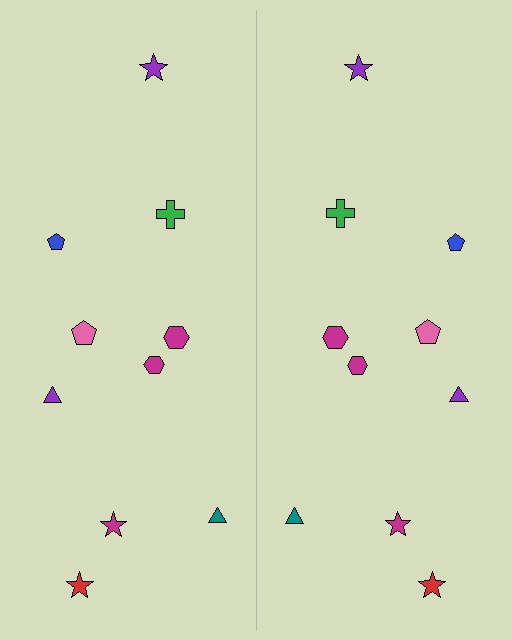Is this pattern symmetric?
Yes, this pattern has bilateral (reflection) symmetry.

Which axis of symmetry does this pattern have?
The pattern has a vertical axis of symmetry running through the center of the image.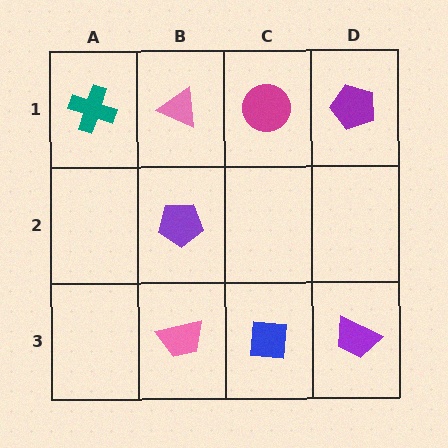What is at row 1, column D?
A purple pentagon.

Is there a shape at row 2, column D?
No, that cell is empty.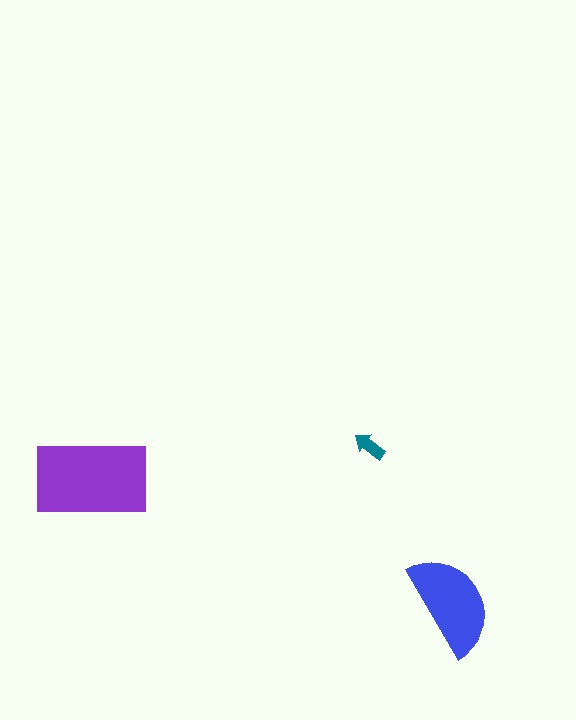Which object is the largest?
The purple rectangle.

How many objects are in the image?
There are 3 objects in the image.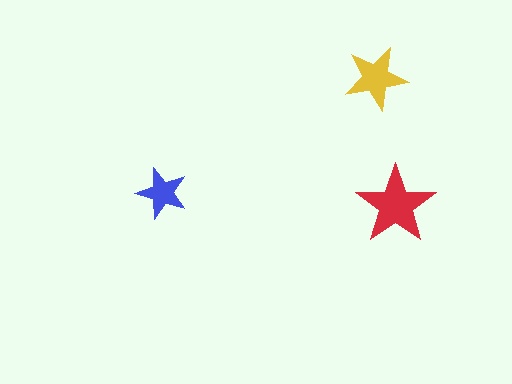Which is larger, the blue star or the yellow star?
The yellow one.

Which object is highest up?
The yellow star is topmost.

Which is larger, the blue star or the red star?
The red one.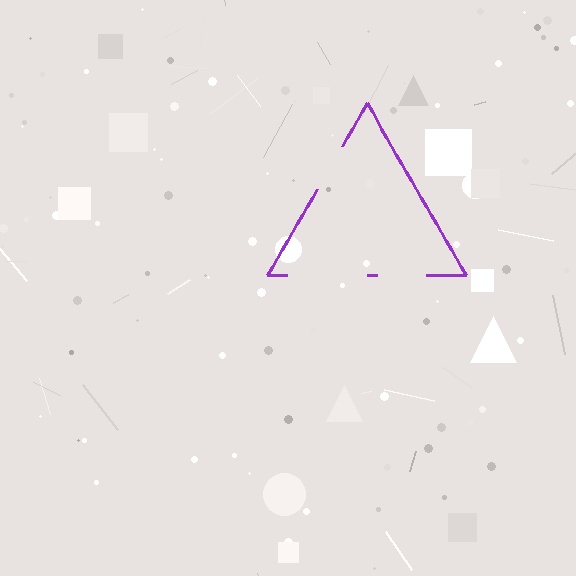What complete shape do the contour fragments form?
The contour fragments form a triangle.